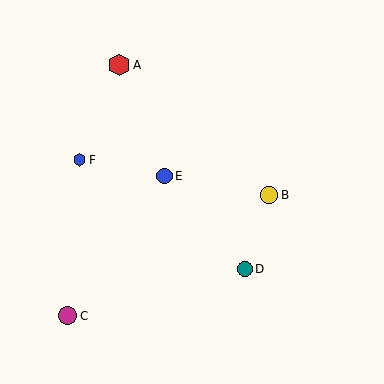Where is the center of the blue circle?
The center of the blue circle is at (164, 176).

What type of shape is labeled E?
Shape E is a blue circle.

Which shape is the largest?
The red hexagon (labeled A) is the largest.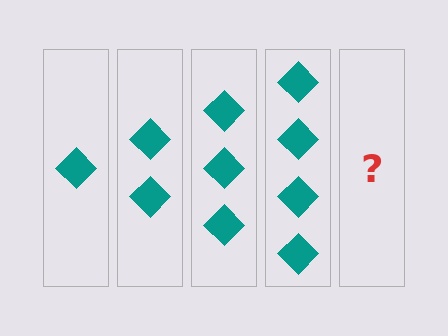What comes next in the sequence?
The next element should be 5 diamonds.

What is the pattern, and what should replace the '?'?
The pattern is that each step adds one more diamond. The '?' should be 5 diamonds.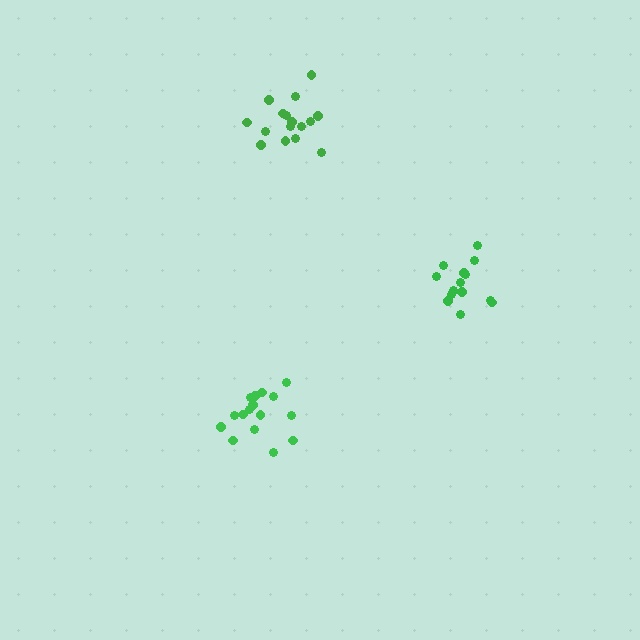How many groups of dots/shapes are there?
There are 3 groups.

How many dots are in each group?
Group 1: 16 dots, Group 2: 14 dots, Group 3: 16 dots (46 total).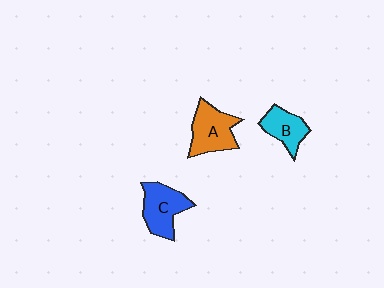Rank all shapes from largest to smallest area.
From largest to smallest: A (orange), C (blue), B (cyan).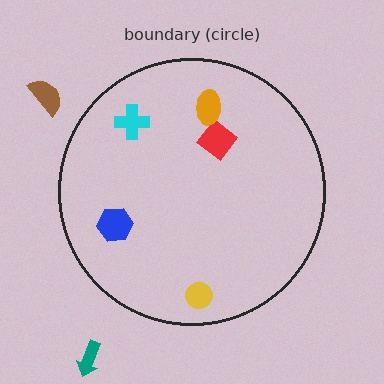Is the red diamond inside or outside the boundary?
Inside.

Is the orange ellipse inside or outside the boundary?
Inside.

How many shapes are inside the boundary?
5 inside, 2 outside.